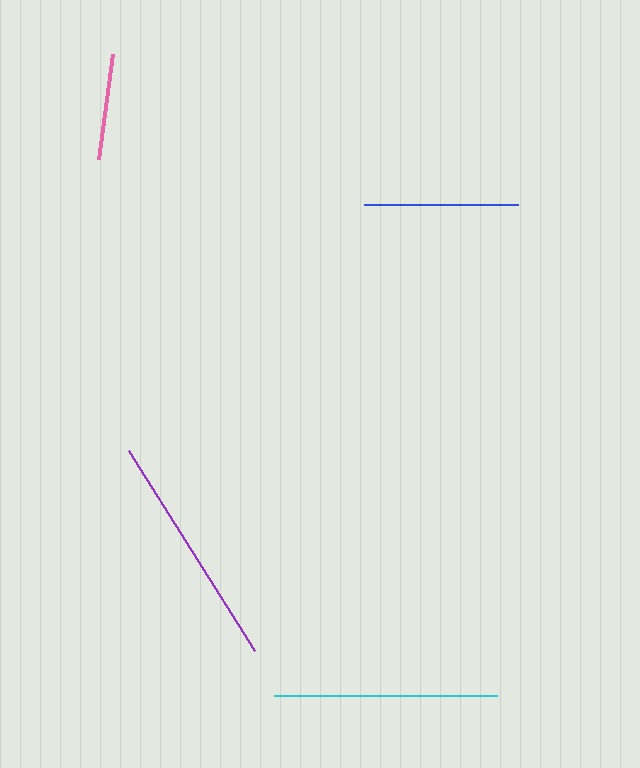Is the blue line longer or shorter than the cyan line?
The cyan line is longer than the blue line.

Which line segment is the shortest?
The pink line is the shortest at approximately 106 pixels.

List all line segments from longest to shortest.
From longest to shortest: purple, cyan, blue, pink.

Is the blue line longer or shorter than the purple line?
The purple line is longer than the blue line.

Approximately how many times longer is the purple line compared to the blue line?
The purple line is approximately 1.5 times the length of the blue line.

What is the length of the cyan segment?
The cyan segment is approximately 223 pixels long.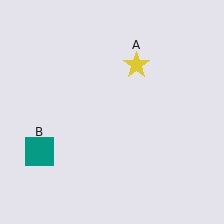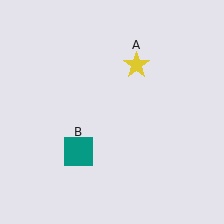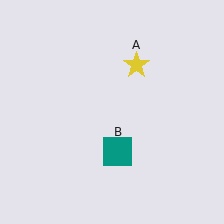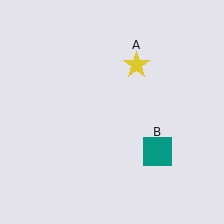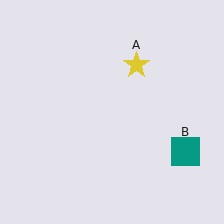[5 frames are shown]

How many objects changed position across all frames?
1 object changed position: teal square (object B).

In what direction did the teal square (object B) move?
The teal square (object B) moved right.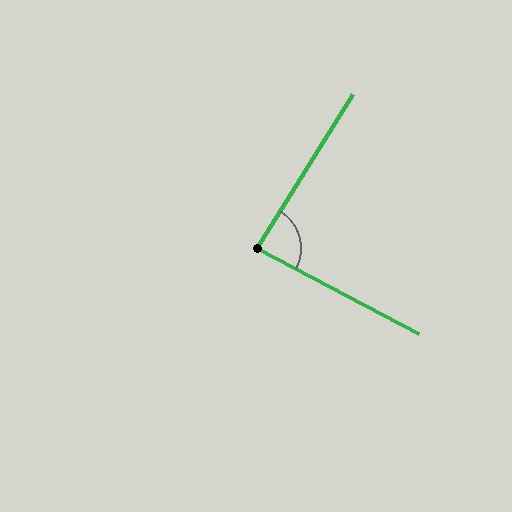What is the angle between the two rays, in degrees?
Approximately 86 degrees.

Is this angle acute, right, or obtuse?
It is approximately a right angle.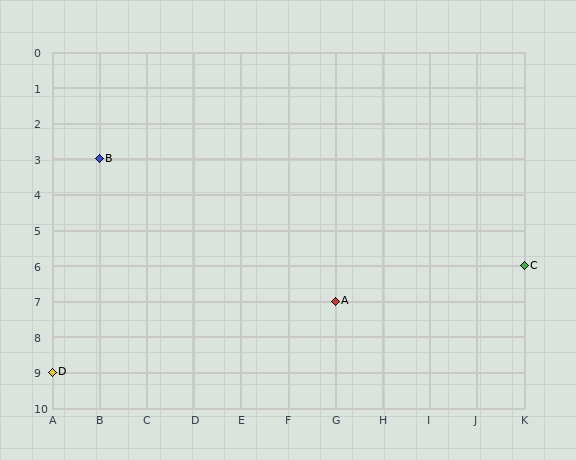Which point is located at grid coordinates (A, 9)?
Point D is at (A, 9).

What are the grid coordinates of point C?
Point C is at grid coordinates (K, 6).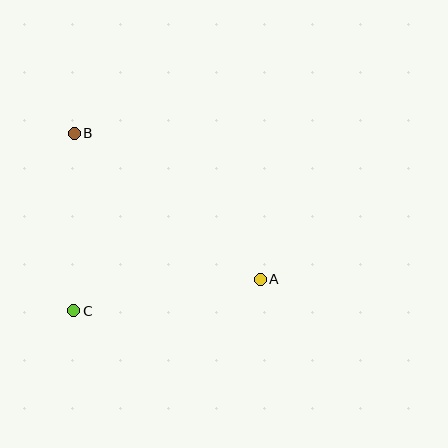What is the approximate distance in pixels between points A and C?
The distance between A and C is approximately 189 pixels.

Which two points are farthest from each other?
Points A and B are farthest from each other.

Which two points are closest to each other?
Points B and C are closest to each other.